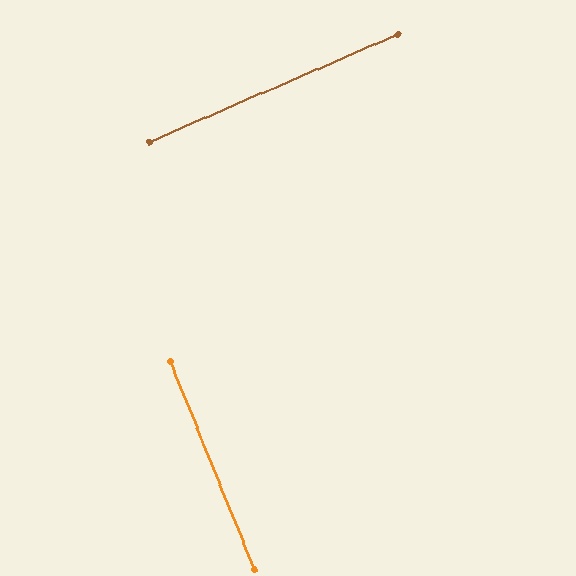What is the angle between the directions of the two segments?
Approximately 89 degrees.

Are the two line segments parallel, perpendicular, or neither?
Perpendicular — they meet at approximately 89°.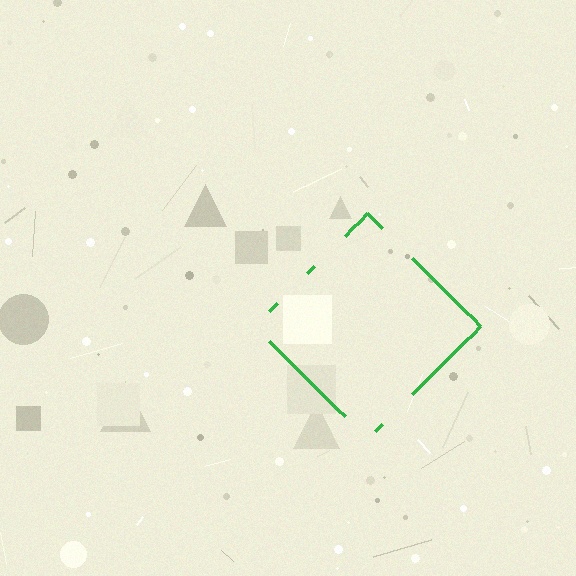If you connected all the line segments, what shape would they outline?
They would outline a diamond.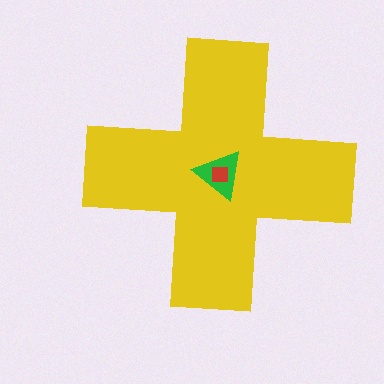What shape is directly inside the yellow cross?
The green triangle.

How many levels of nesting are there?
3.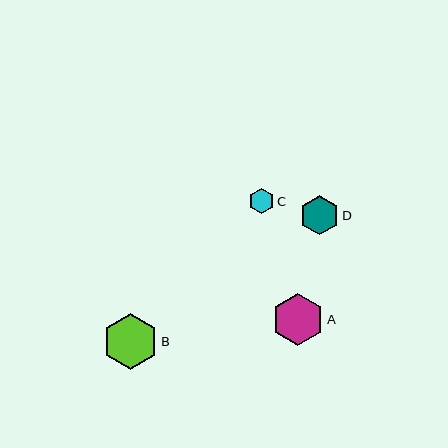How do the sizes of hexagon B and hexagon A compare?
Hexagon B and hexagon A are approximately the same size.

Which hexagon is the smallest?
Hexagon C is the smallest with a size of approximately 25 pixels.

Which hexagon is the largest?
Hexagon B is the largest with a size of approximately 55 pixels.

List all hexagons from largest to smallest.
From largest to smallest: B, A, D, C.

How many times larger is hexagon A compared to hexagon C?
Hexagon A is approximately 2.1 times the size of hexagon C.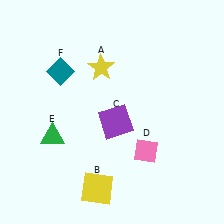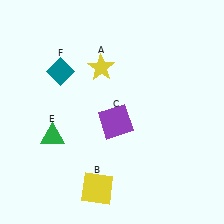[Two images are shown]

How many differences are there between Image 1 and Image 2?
There is 1 difference between the two images.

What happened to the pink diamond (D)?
The pink diamond (D) was removed in Image 2. It was in the bottom-right area of Image 1.